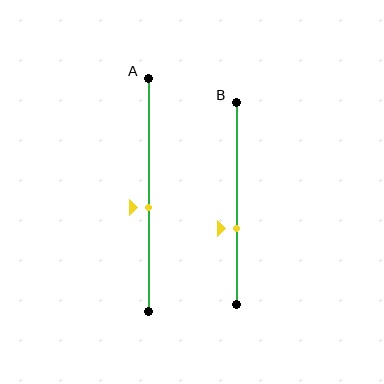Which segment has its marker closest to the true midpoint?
Segment A has its marker closest to the true midpoint.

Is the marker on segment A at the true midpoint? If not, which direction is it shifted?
No, the marker on segment A is shifted downward by about 5% of the segment length.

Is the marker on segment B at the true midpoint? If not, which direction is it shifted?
No, the marker on segment B is shifted downward by about 13% of the segment length.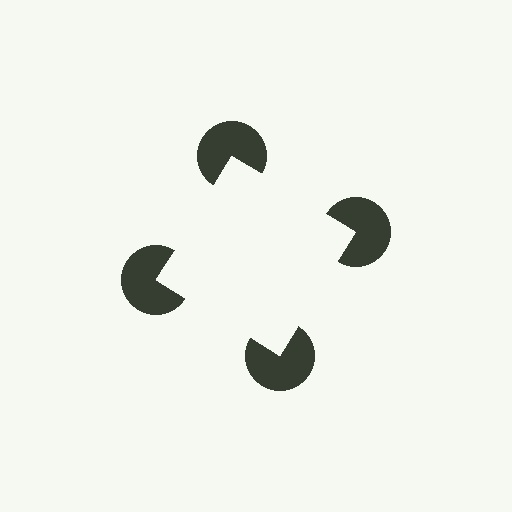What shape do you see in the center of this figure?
An illusory square — its edges are inferred from the aligned wedge cuts in the pac-man discs, not physically drawn.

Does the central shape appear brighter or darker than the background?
It typically appears slightly brighter than the background, even though no actual brightness change is drawn.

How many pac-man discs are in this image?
There are 4 — one at each vertex of the illusory square.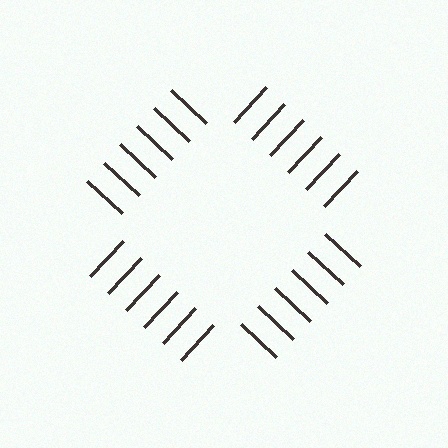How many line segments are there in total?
24 — 6 along each of the 4 edges.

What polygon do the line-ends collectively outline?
An illusory square — the line segments terminate on its edges but no continuous stroke is drawn.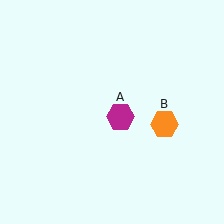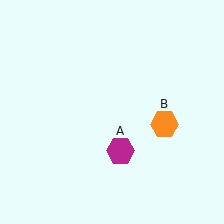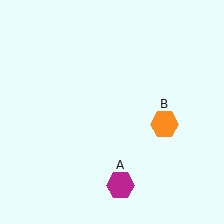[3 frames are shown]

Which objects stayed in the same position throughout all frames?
Orange hexagon (object B) remained stationary.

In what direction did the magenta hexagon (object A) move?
The magenta hexagon (object A) moved down.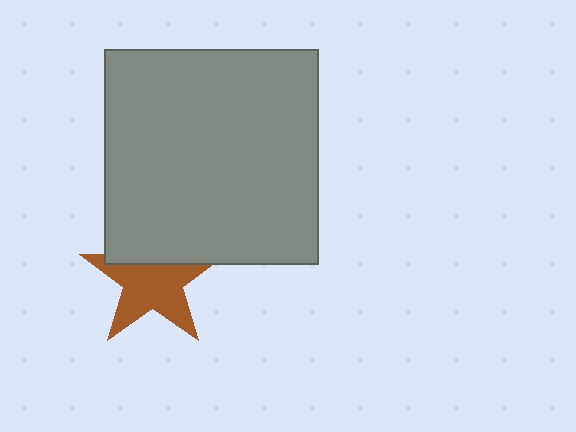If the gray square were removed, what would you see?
You would see the complete brown star.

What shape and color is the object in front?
The object in front is a gray square.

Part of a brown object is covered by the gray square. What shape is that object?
It is a star.